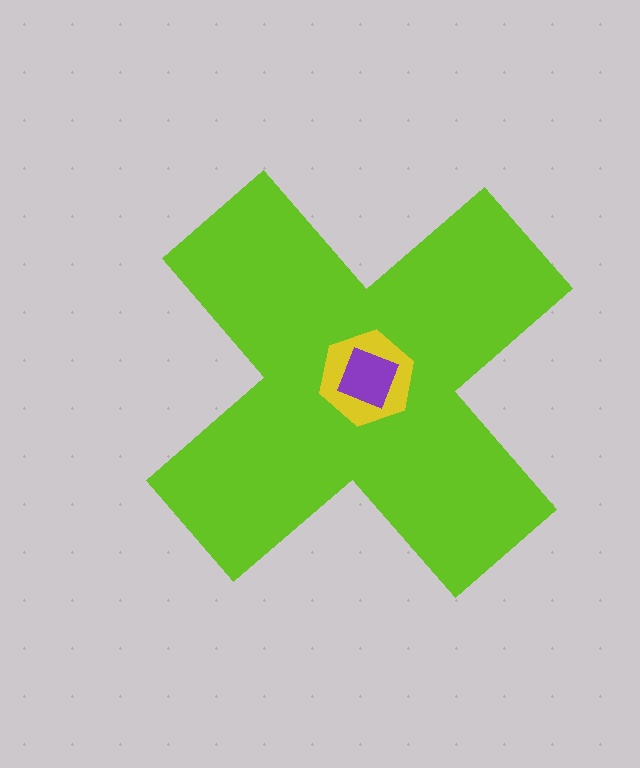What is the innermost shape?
The purple square.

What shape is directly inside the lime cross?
The yellow hexagon.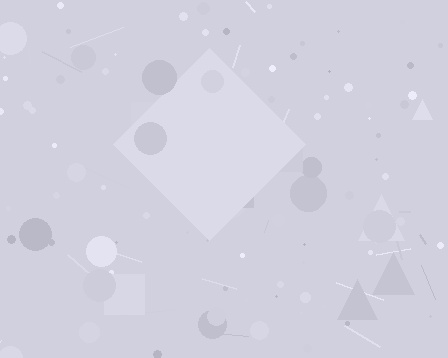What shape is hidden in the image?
A diamond is hidden in the image.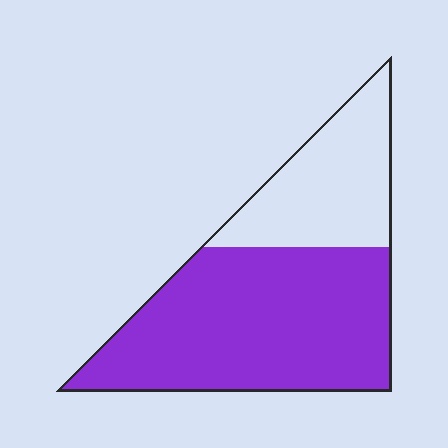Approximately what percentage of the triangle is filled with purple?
Approximately 70%.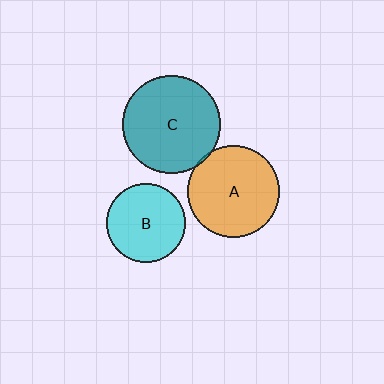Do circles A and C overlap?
Yes.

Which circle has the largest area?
Circle C (teal).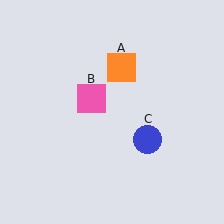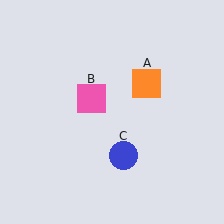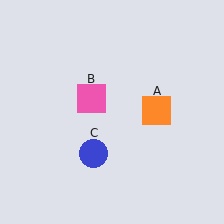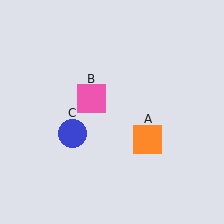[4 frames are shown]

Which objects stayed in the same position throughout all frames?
Pink square (object B) remained stationary.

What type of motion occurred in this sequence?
The orange square (object A), blue circle (object C) rotated clockwise around the center of the scene.